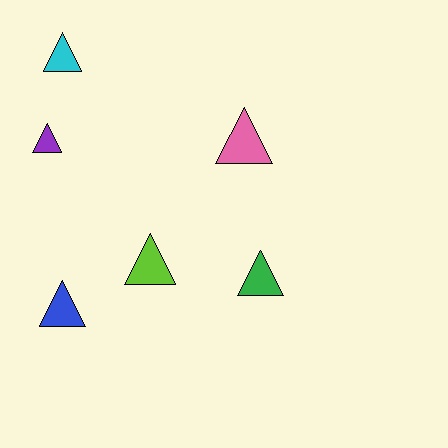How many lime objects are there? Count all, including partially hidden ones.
There is 1 lime object.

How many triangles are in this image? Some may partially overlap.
There are 6 triangles.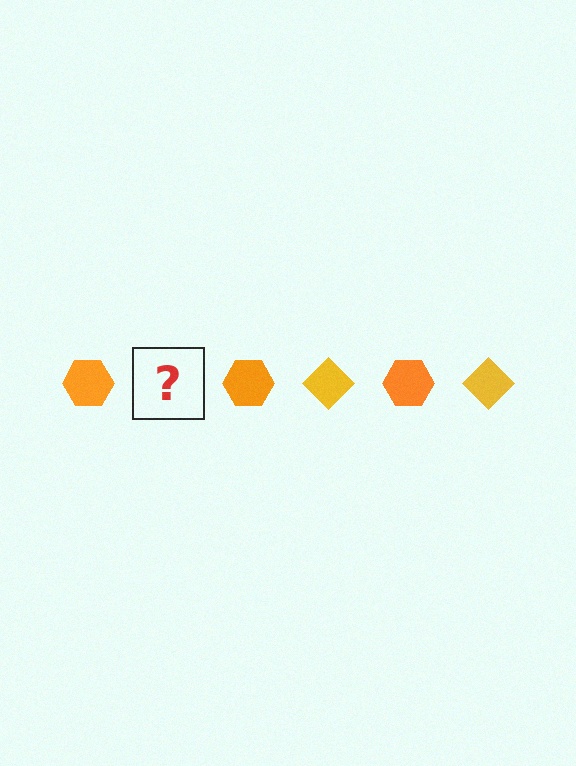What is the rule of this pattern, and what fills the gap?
The rule is that the pattern alternates between orange hexagon and yellow diamond. The gap should be filled with a yellow diamond.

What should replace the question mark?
The question mark should be replaced with a yellow diamond.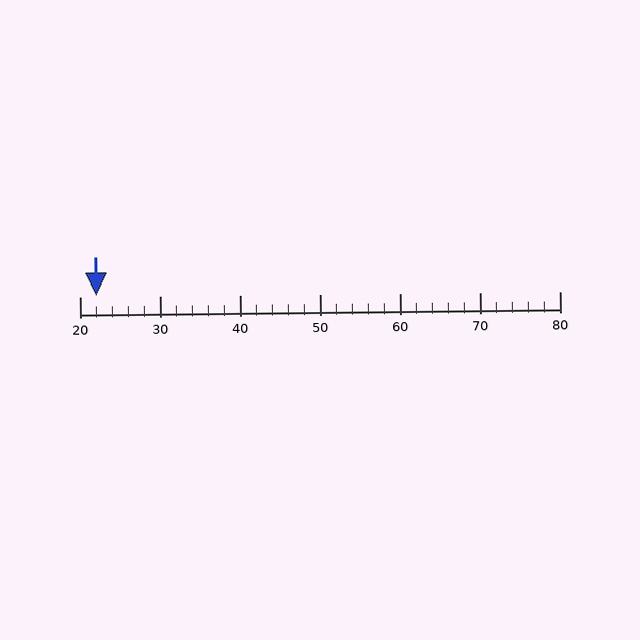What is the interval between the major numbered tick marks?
The major tick marks are spaced 10 units apart.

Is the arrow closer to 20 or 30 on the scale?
The arrow is closer to 20.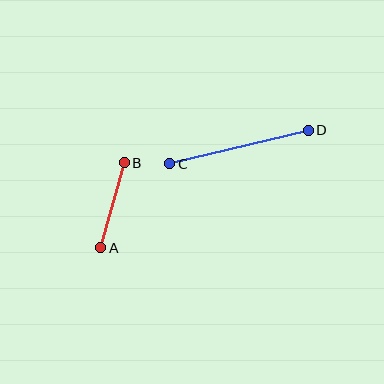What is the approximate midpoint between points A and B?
The midpoint is at approximately (112, 205) pixels.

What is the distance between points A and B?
The distance is approximately 89 pixels.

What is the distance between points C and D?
The distance is approximately 143 pixels.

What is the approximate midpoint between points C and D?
The midpoint is at approximately (239, 147) pixels.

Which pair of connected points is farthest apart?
Points C and D are farthest apart.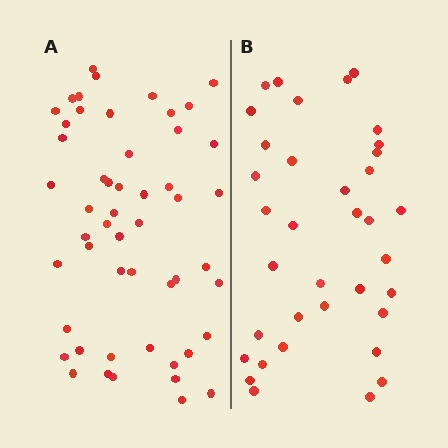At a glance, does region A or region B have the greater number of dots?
Region A (the left region) has more dots.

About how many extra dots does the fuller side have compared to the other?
Region A has approximately 15 more dots than region B.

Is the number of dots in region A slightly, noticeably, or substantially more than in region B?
Region A has noticeably more, but not dramatically so. The ratio is roughly 1.4 to 1.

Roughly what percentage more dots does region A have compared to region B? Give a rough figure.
About 45% more.